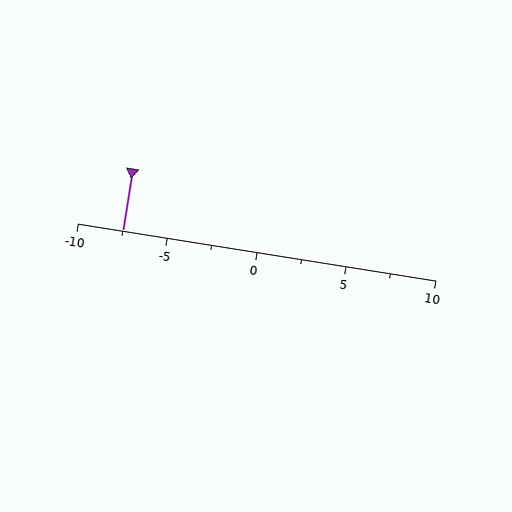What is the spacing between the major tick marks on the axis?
The major ticks are spaced 5 apart.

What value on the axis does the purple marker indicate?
The marker indicates approximately -7.5.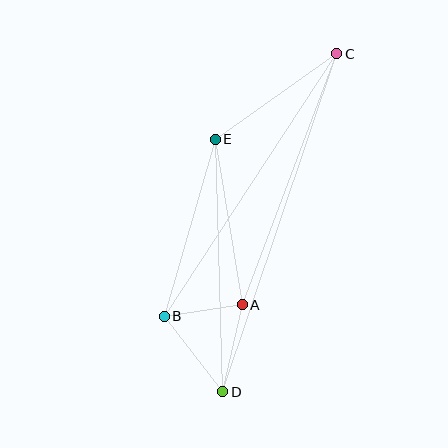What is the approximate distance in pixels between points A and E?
The distance between A and E is approximately 168 pixels.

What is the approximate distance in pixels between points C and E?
The distance between C and E is approximately 148 pixels.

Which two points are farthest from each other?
Points C and D are farthest from each other.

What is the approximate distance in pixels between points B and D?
The distance between B and D is approximately 95 pixels.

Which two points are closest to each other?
Points A and B are closest to each other.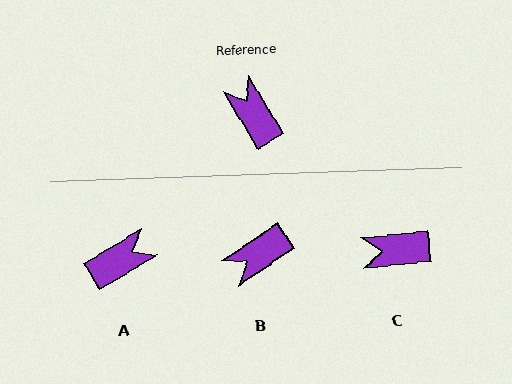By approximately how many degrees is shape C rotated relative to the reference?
Approximately 65 degrees counter-clockwise.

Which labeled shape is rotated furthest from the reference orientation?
B, about 93 degrees away.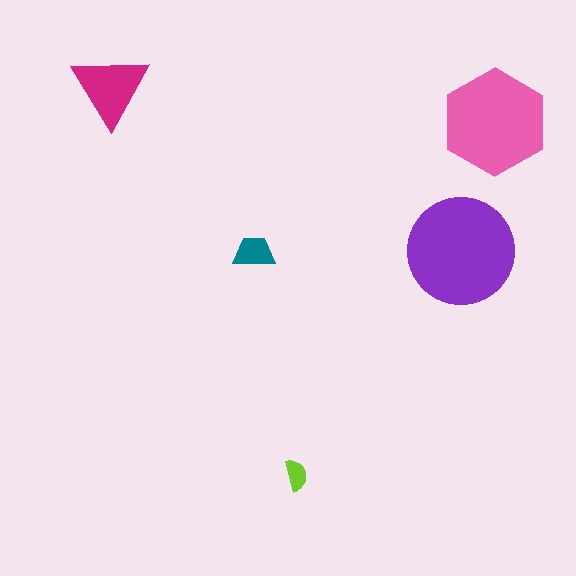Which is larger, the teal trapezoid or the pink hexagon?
The pink hexagon.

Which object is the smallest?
The lime semicircle.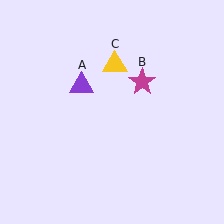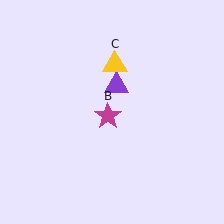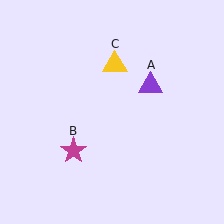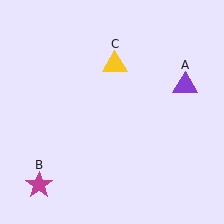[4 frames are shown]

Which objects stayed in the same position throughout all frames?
Yellow triangle (object C) remained stationary.